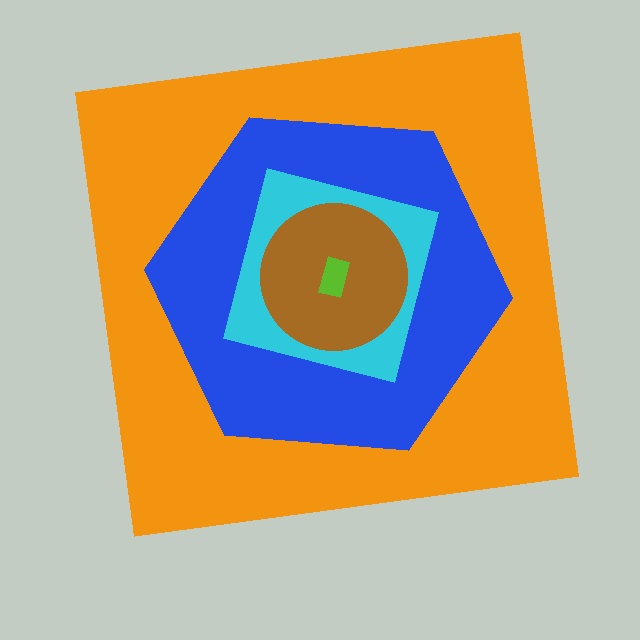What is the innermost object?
The lime rectangle.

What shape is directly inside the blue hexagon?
The cyan square.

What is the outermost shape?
The orange square.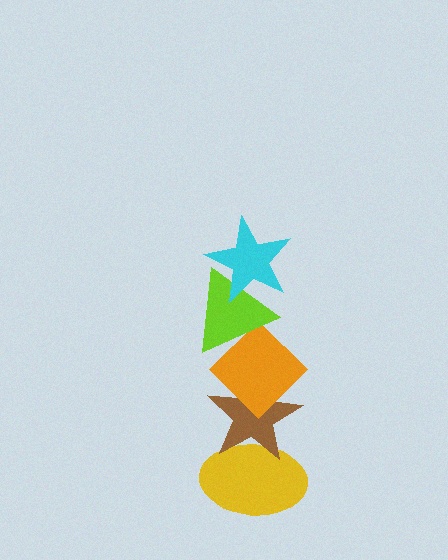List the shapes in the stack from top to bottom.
From top to bottom: the cyan star, the lime triangle, the orange diamond, the brown star, the yellow ellipse.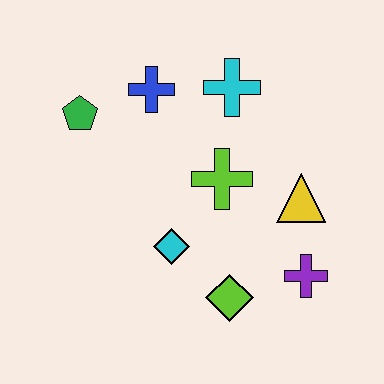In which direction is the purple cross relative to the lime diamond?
The purple cross is to the right of the lime diamond.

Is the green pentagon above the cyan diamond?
Yes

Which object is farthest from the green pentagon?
The purple cross is farthest from the green pentagon.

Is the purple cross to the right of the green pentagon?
Yes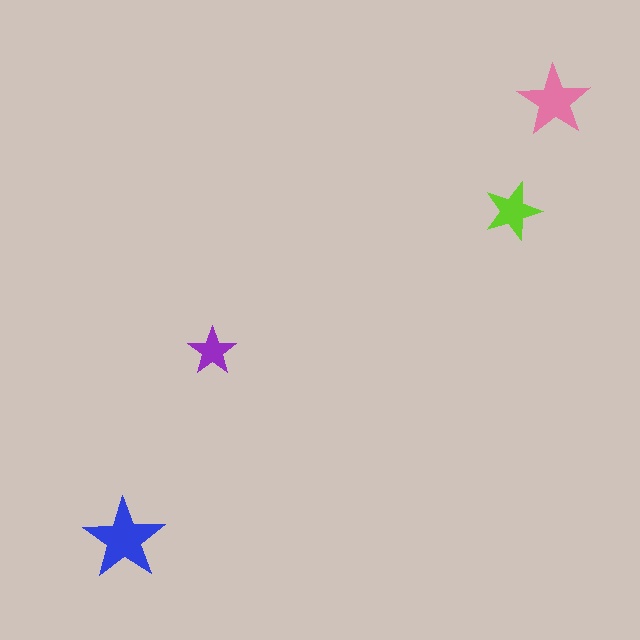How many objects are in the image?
There are 4 objects in the image.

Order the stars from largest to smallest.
the blue one, the pink one, the lime one, the purple one.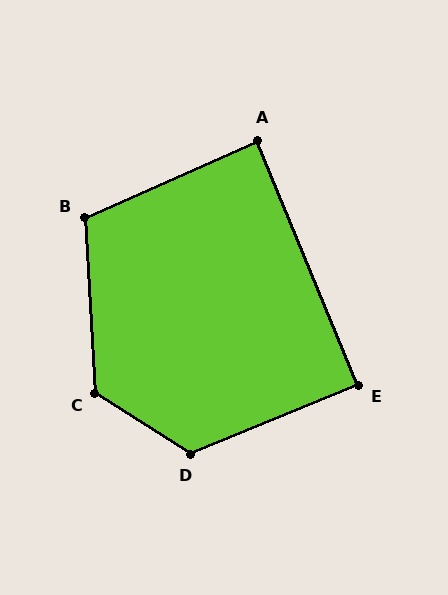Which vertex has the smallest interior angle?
A, at approximately 88 degrees.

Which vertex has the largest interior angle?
C, at approximately 126 degrees.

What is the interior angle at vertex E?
Approximately 90 degrees (approximately right).